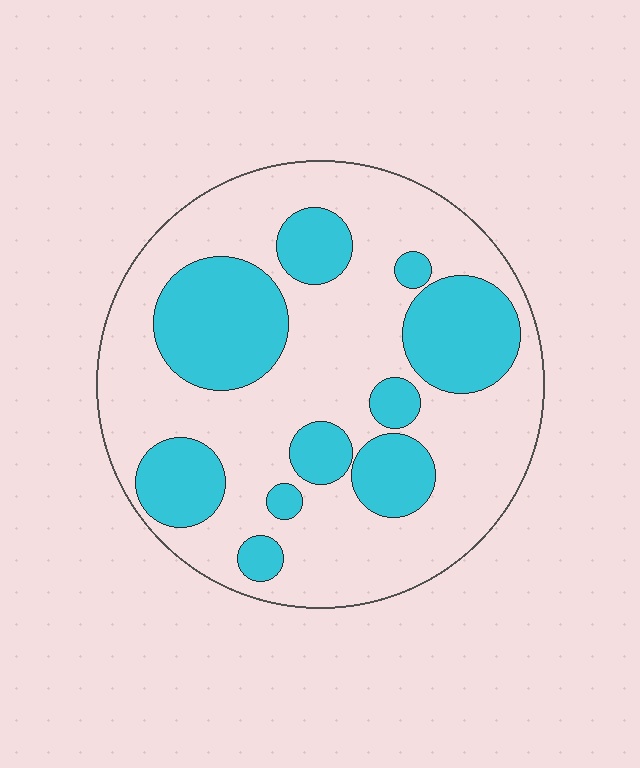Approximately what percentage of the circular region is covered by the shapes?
Approximately 35%.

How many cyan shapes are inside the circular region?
10.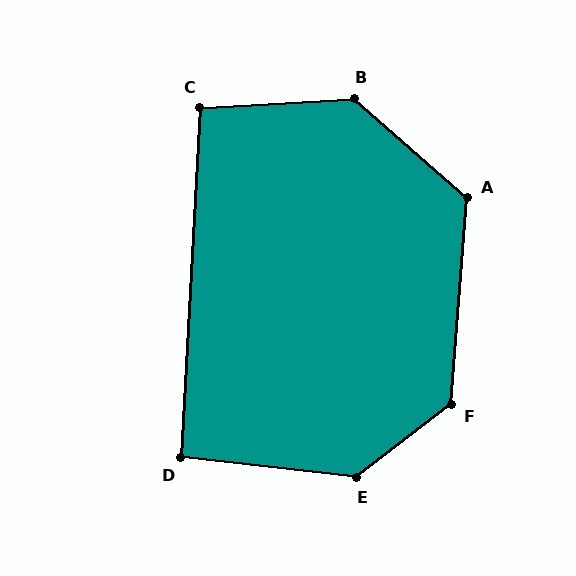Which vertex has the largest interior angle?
E, at approximately 136 degrees.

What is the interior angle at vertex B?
Approximately 135 degrees (obtuse).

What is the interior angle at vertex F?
Approximately 132 degrees (obtuse).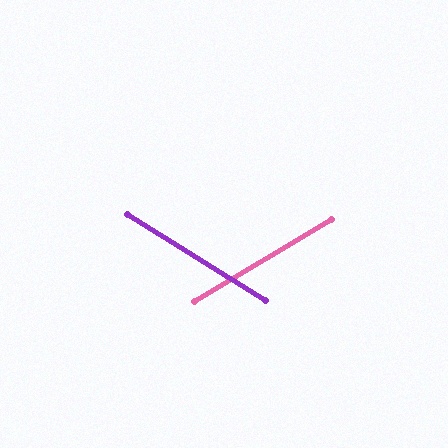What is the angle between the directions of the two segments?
Approximately 63 degrees.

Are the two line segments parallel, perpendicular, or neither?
Neither parallel nor perpendicular — they differ by about 63°.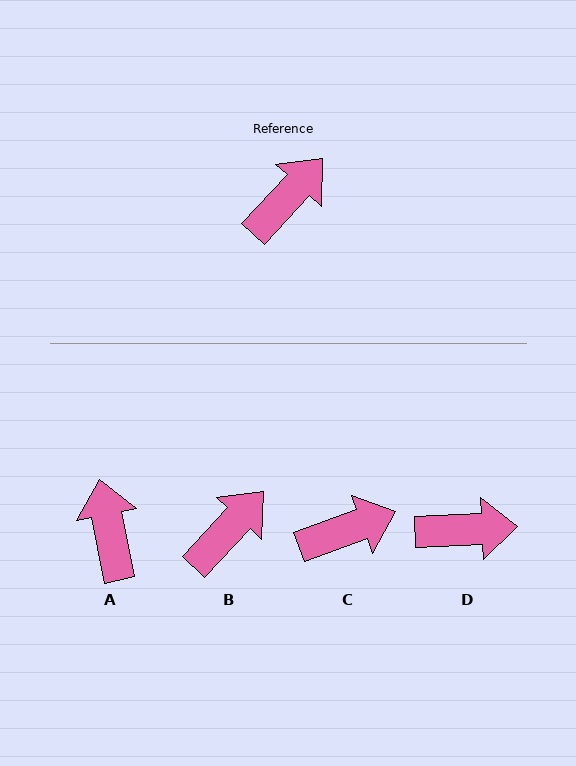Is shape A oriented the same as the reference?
No, it is off by about 54 degrees.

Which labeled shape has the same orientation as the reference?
B.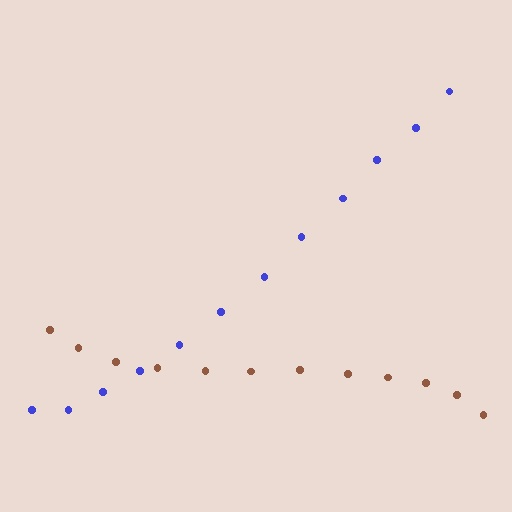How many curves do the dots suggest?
There are 2 distinct paths.